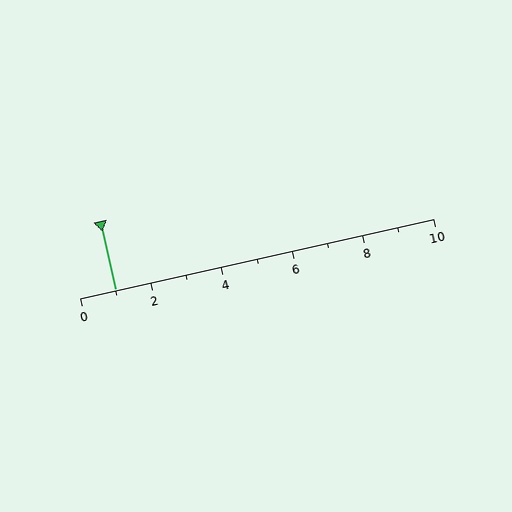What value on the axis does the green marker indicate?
The marker indicates approximately 1.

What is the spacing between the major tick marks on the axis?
The major ticks are spaced 2 apart.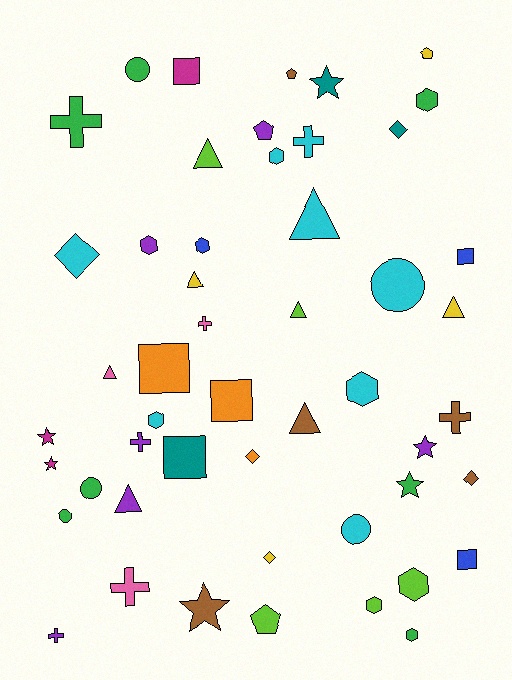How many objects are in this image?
There are 50 objects.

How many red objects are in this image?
There are no red objects.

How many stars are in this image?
There are 6 stars.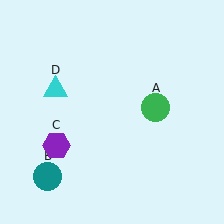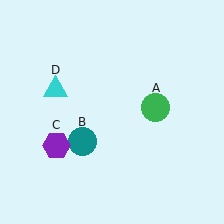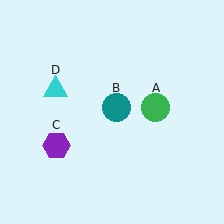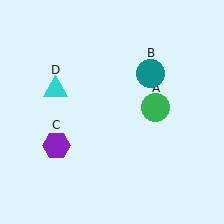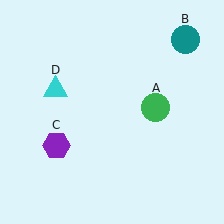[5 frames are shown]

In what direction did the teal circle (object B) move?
The teal circle (object B) moved up and to the right.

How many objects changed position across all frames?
1 object changed position: teal circle (object B).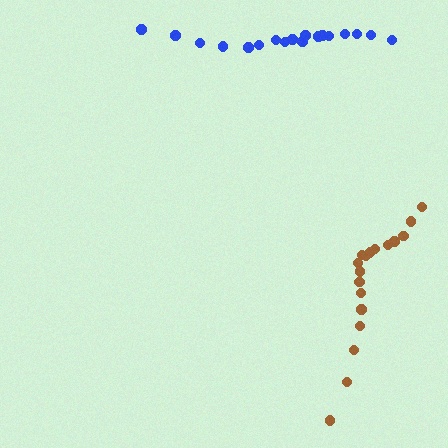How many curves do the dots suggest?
There are 2 distinct paths.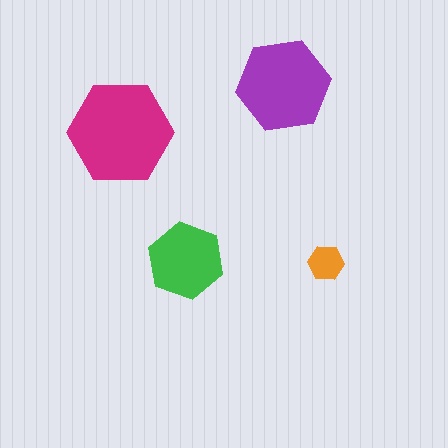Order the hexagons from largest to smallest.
the magenta one, the purple one, the green one, the orange one.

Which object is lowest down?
The orange hexagon is bottommost.